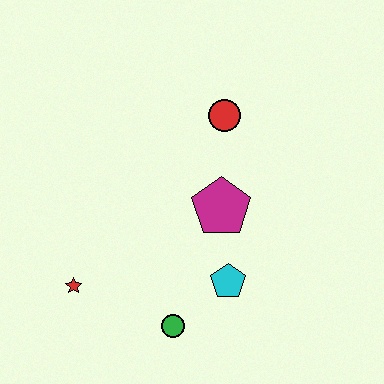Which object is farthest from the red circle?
The red star is farthest from the red circle.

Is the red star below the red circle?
Yes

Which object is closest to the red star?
The green circle is closest to the red star.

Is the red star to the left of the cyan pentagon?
Yes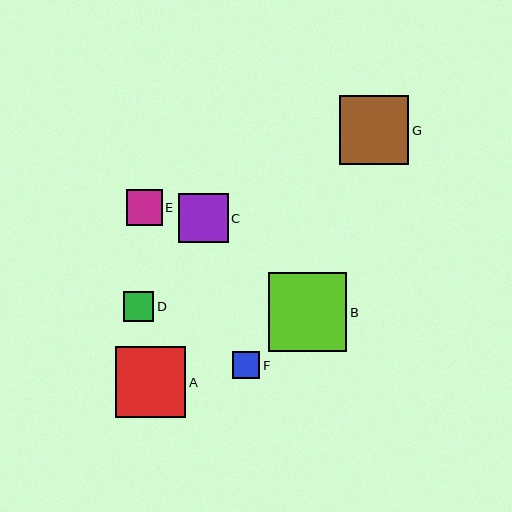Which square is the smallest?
Square F is the smallest with a size of approximately 27 pixels.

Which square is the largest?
Square B is the largest with a size of approximately 79 pixels.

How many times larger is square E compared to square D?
Square E is approximately 1.2 times the size of square D.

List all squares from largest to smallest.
From largest to smallest: B, A, G, C, E, D, F.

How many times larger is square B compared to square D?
Square B is approximately 2.6 times the size of square D.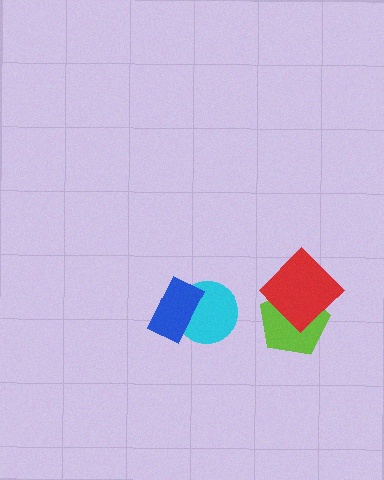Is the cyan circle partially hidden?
Yes, it is partially covered by another shape.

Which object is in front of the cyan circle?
The blue rectangle is in front of the cyan circle.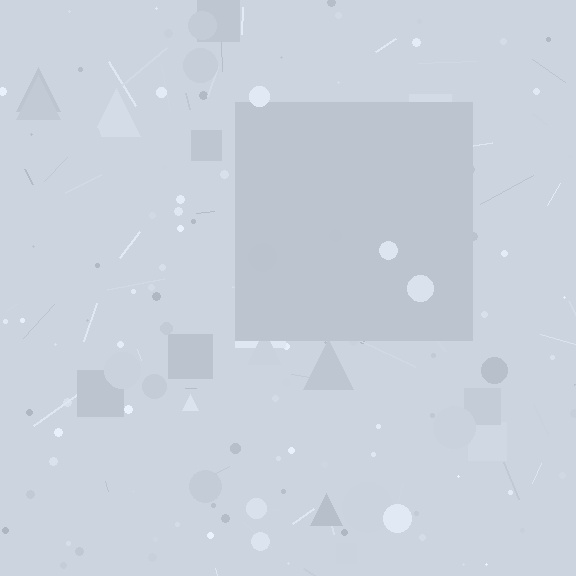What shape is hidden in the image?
A square is hidden in the image.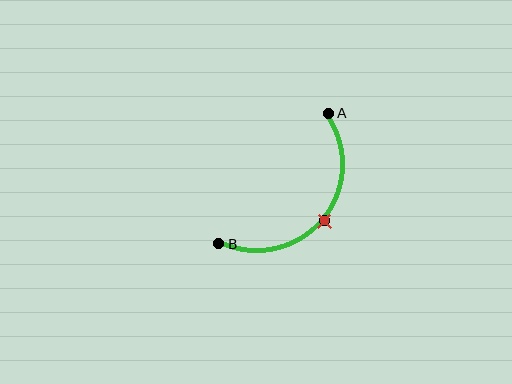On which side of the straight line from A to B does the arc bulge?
The arc bulges below and to the right of the straight line connecting A and B.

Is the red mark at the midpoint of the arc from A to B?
Yes. The red mark lies on the arc at equal arc-length from both A and B — it is the arc midpoint.